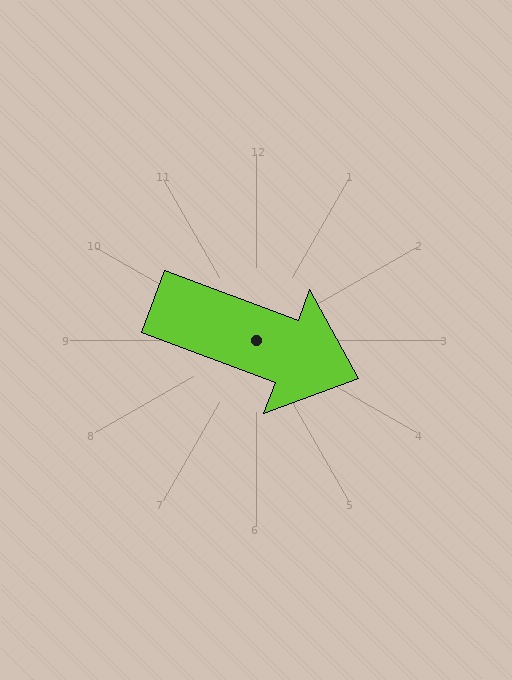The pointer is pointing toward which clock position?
Roughly 4 o'clock.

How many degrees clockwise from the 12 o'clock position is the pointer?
Approximately 110 degrees.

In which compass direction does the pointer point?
East.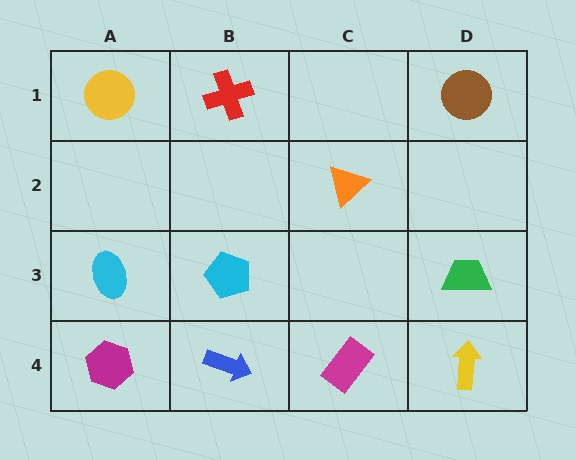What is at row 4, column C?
A magenta rectangle.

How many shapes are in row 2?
1 shape.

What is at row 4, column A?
A magenta hexagon.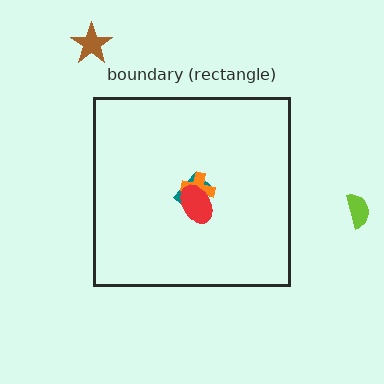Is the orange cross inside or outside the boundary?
Inside.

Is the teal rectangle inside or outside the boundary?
Inside.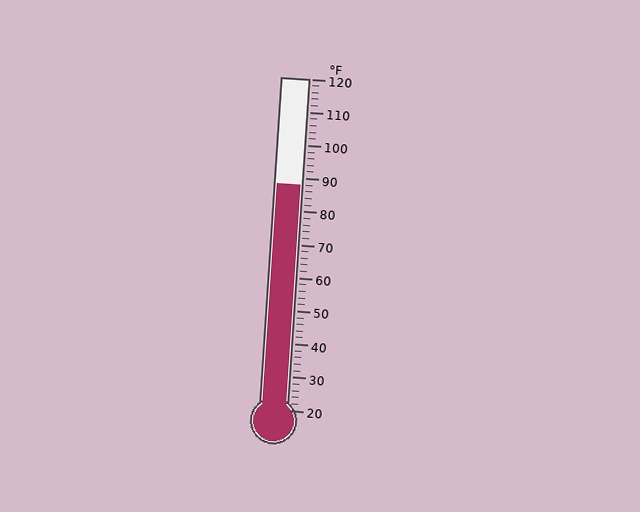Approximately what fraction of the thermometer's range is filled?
The thermometer is filled to approximately 70% of its range.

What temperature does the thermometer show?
The thermometer shows approximately 88°F.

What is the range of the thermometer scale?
The thermometer scale ranges from 20°F to 120°F.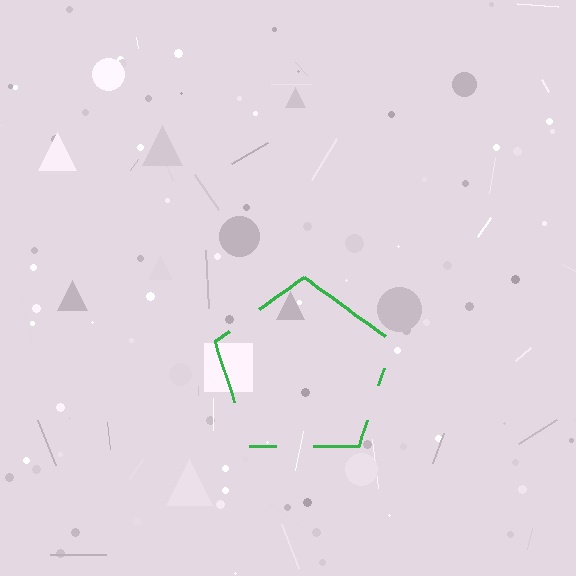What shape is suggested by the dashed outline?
The dashed outline suggests a pentagon.